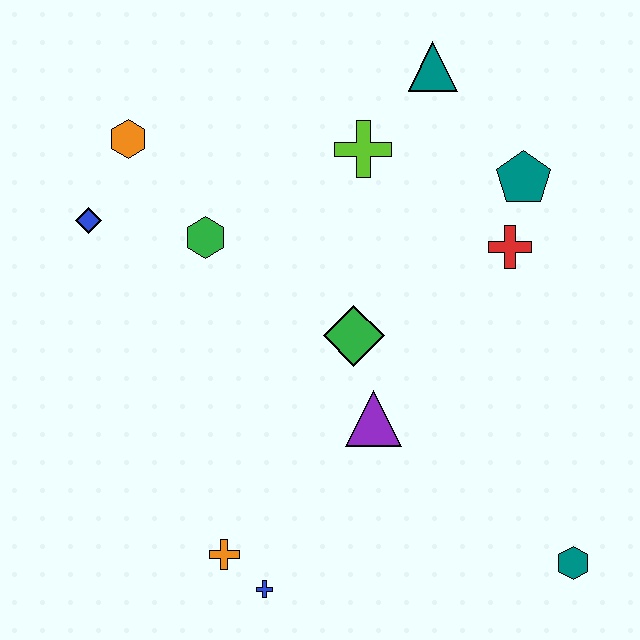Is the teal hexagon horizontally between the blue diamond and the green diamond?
No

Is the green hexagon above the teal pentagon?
No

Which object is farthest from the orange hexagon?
The teal hexagon is farthest from the orange hexagon.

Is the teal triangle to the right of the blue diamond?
Yes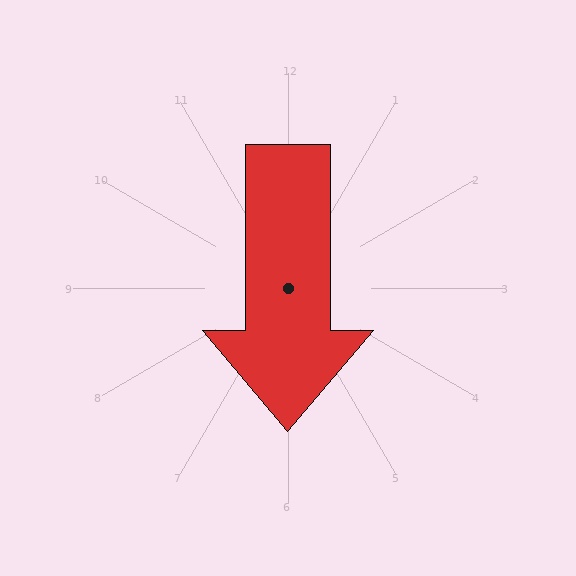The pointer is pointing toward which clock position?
Roughly 6 o'clock.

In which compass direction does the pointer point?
South.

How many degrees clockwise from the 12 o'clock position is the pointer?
Approximately 180 degrees.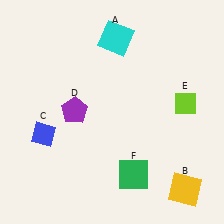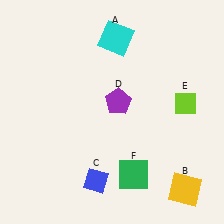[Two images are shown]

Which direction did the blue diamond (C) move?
The blue diamond (C) moved right.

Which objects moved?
The objects that moved are: the blue diamond (C), the purple pentagon (D).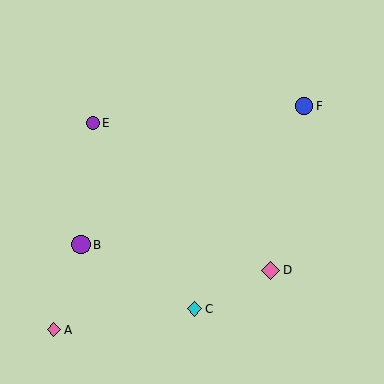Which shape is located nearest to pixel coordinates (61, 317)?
The pink diamond (labeled A) at (54, 330) is nearest to that location.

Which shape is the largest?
The purple circle (labeled B) is the largest.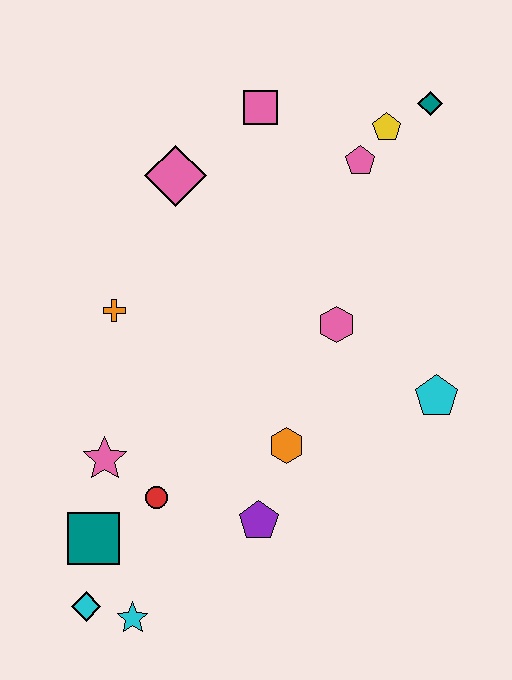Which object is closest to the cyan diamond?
The cyan star is closest to the cyan diamond.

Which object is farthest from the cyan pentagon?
The cyan diamond is farthest from the cyan pentagon.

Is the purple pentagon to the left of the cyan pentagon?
Yes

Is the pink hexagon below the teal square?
No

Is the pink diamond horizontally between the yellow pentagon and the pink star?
Yes